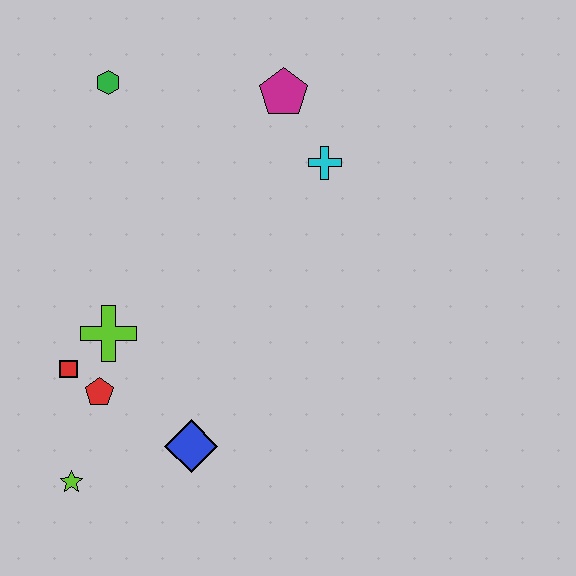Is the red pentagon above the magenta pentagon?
No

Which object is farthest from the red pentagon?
The magenta pentagon is farthest from the red pentagon.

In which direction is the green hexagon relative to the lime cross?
The green hexagon is above the lime cross.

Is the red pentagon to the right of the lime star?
Yes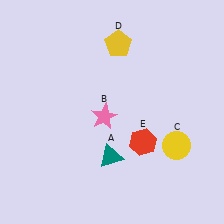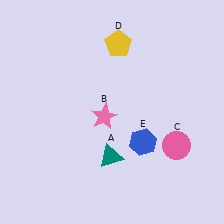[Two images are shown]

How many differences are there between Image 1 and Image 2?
There are 2 differences between the two images.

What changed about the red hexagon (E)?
In Image 1, E is red. In Image 2, it changed to blue.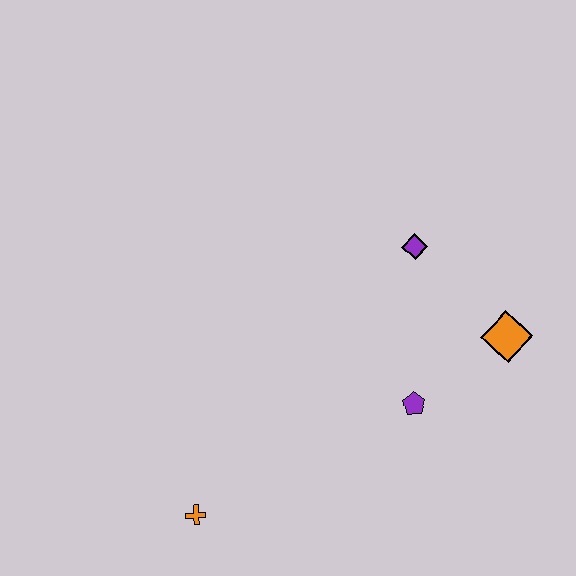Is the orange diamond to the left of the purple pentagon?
No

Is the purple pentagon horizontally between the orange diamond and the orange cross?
Yes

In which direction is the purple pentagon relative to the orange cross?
The purple pentagon is to the right of the orange cross.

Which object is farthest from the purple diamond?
The orange cross is farthest from the purple diamond.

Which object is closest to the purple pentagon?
The orange diamond is closest to the purple pentagon.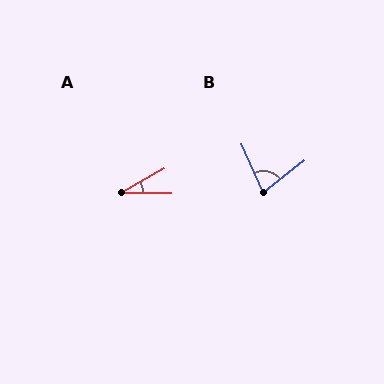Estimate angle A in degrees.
Approximately 30 degrees.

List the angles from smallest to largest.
A (30°), B (76°).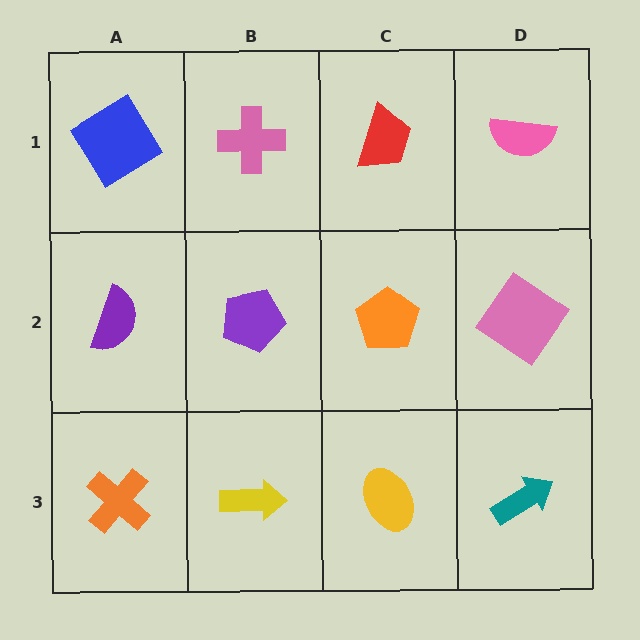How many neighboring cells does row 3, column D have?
2.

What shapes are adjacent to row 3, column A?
A purple semicircle (row 2, column A), a yellow arrow (row 3, column B).